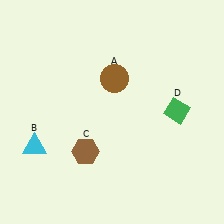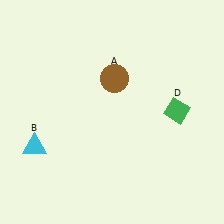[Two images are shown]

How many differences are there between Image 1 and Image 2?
There is 1 difference between the two images.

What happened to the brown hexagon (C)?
The brown hexagon (C) was removed in Image 2. It was in the bottom-left area of Image 1.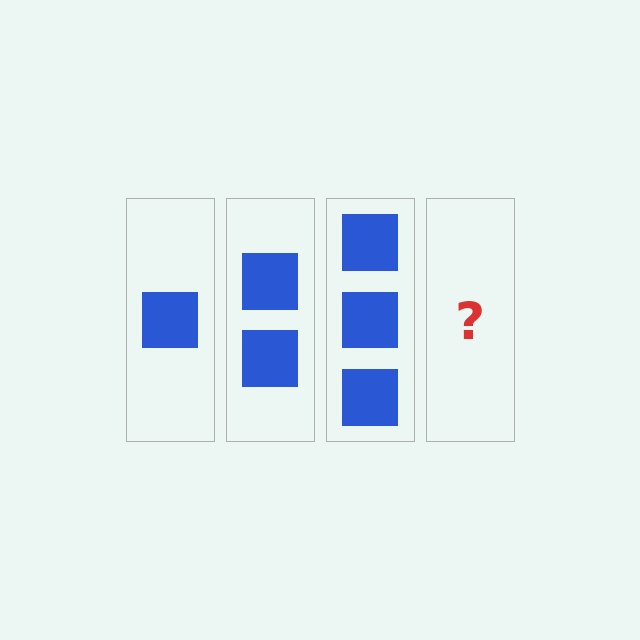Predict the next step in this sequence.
The next step is 4 squares.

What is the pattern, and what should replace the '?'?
The pattern is that each step adds one more square. The '?' should be 4 squares.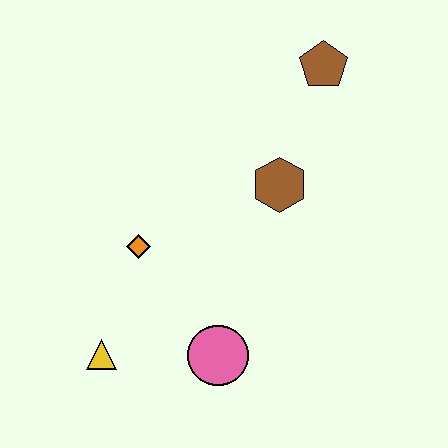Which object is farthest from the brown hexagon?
The yellow triangle is farthest from the brown hexagon.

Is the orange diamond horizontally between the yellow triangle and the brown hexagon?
Yes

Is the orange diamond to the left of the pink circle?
Yes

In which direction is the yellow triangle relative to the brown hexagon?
The yellow triangle is to the left of the brown hexagon.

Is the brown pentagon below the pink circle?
No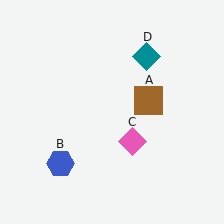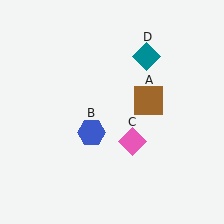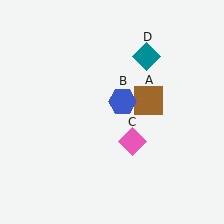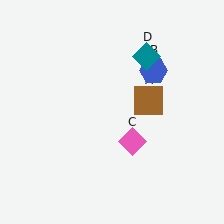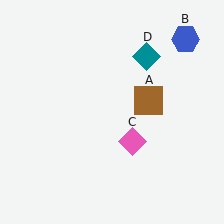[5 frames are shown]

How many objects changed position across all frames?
1 object changed position: blue hexagon (object B).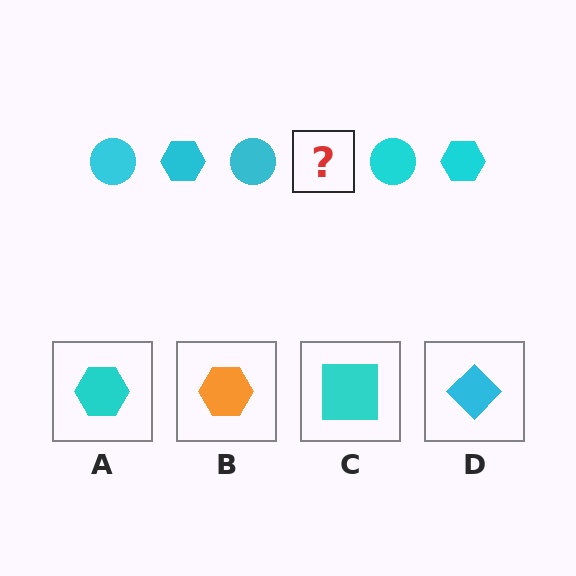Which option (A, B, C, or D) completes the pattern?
A.